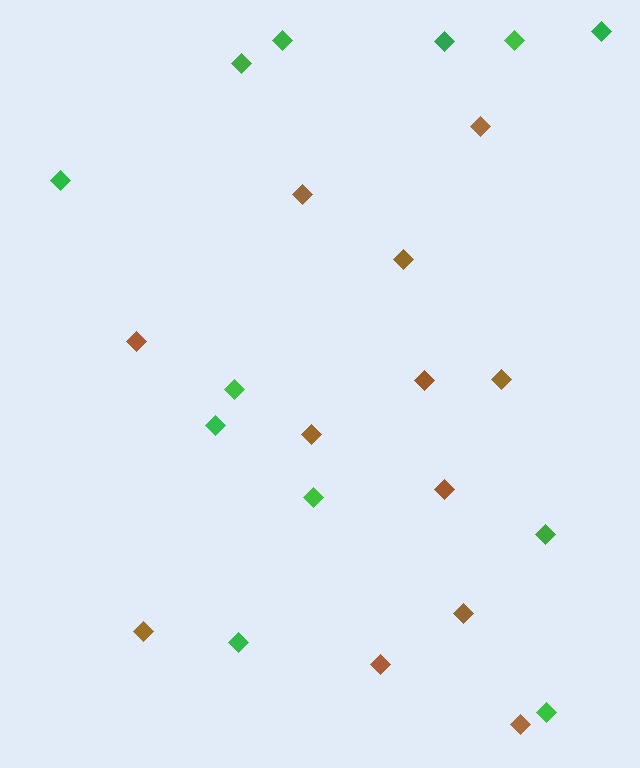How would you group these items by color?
There are 2 groups: one group of brown diamonds (12) and one group of green diamonds (12).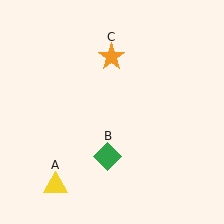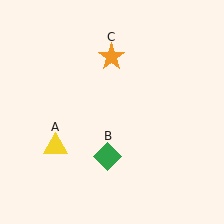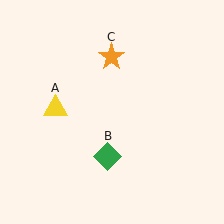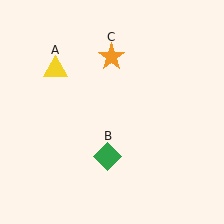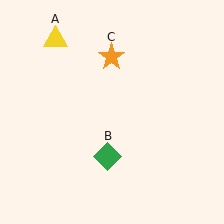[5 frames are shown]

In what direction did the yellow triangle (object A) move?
The yellow triangle (object A) moved up.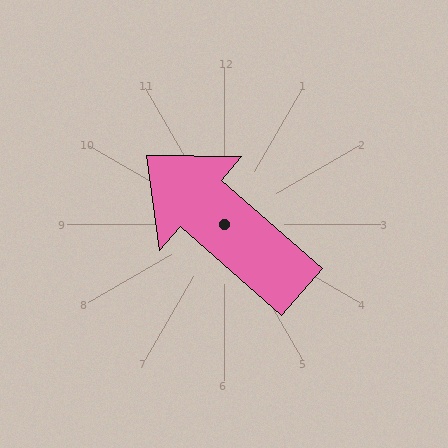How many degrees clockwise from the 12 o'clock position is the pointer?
Approximately 311 degrees.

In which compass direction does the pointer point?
Northwest.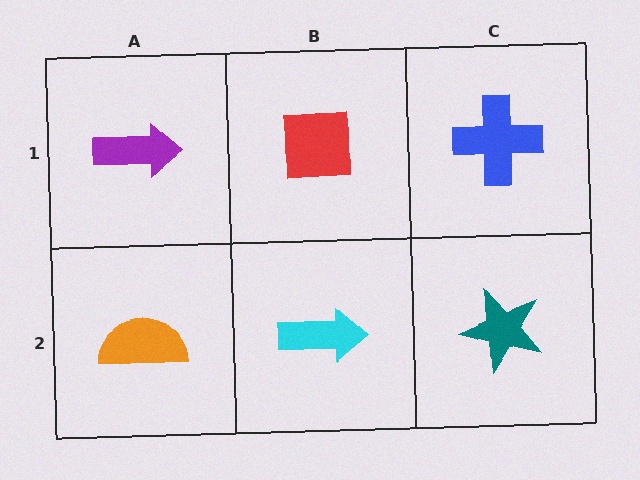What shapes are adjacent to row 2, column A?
A purple arrow (row 1, column A), a cyan arrow (row 2, column B).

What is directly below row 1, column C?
A teal star.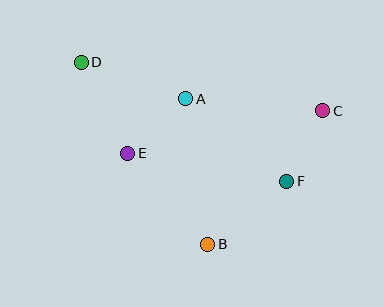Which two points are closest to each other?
Points C and F are closest to each other.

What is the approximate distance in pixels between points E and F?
The distance between E and F is approximately 162 pixels.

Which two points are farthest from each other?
Points C and D are farthest from each other.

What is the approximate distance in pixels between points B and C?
The distance between B and C is approximately 176 pixels.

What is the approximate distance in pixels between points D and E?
The distance between D and E is approximately 102 pixels.